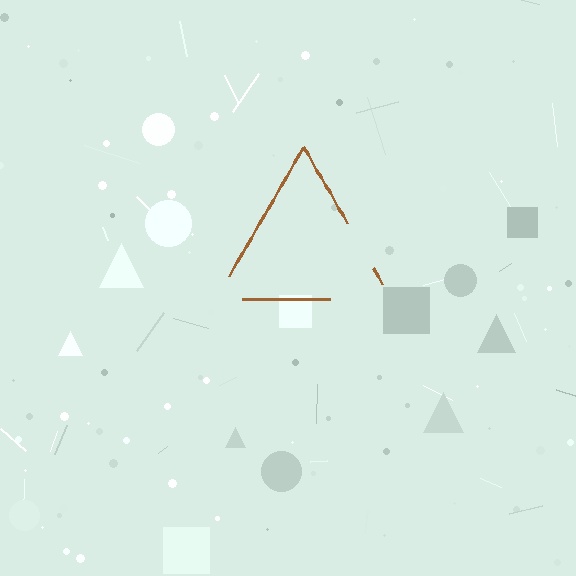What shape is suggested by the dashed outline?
The dashed outline suggests a triangle.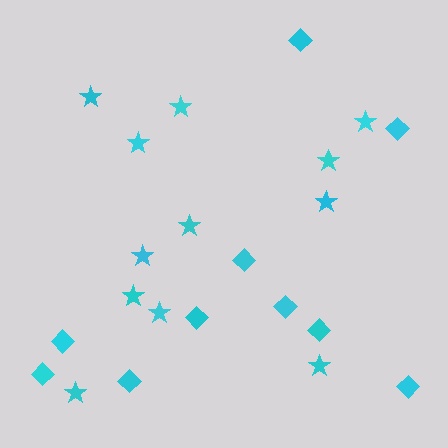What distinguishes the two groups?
There are 2 groups: one group of stars (12) and one group of diamonds (10).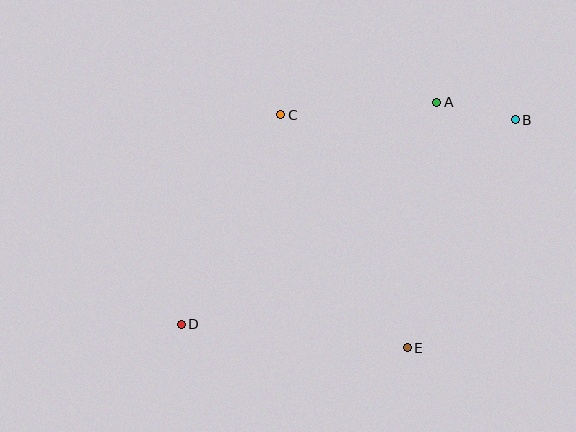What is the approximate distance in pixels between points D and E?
The distance between D and E is approximately 227 pixels.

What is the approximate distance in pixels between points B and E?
The distance between B and E is approximately 252 pixels.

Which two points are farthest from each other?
Points B and D are farthest from each other.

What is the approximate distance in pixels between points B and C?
The distance between B and C is approximately 235 pixels.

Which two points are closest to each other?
Points A and B are closest to each other.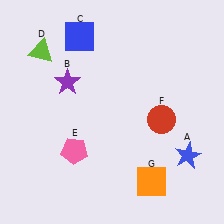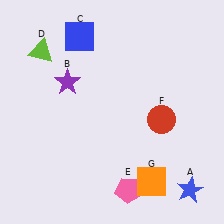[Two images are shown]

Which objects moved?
The objects that moved are: the blue star (A), the pink pentagon (E).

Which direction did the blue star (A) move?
The blue star (A) moved down.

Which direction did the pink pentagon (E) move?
The pink pentagon (E) moved right.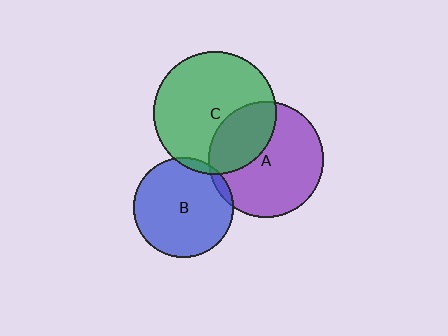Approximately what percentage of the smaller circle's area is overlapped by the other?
Approximately 35%.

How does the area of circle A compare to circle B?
Approximately 1.3 times.